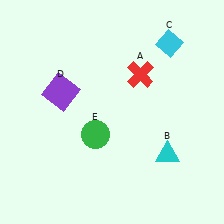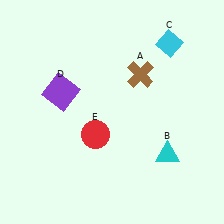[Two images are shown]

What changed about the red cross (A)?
In Image 1, A is red. In Image 2, it changed to brown.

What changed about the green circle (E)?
In Image 1, E is green. In Image 2, it changed to red.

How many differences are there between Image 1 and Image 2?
There are 2 differences between the two images.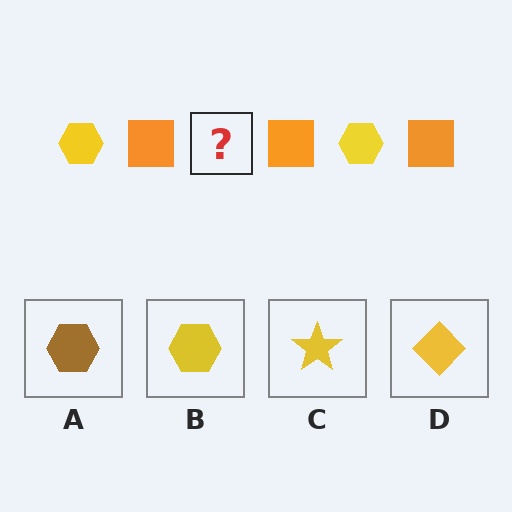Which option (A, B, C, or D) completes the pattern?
B.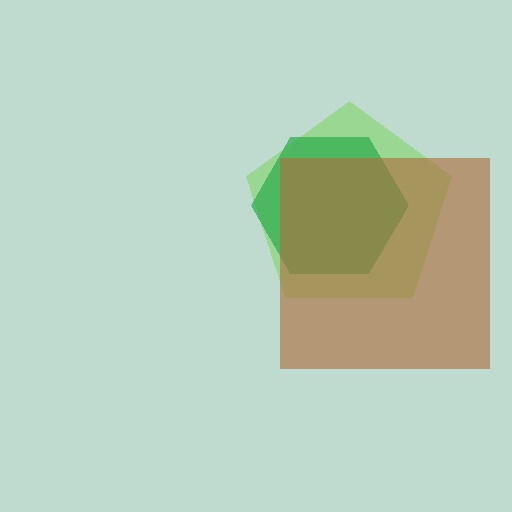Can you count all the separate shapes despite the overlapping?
Yes, there are 3 separate shapes.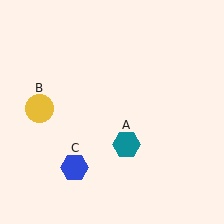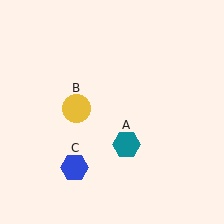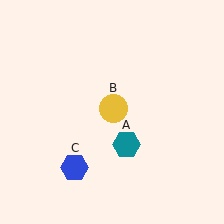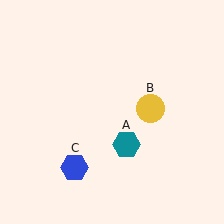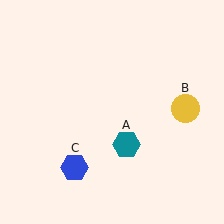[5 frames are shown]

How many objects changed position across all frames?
1 object changed position: yellow circle (object B).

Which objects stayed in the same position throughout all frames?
Teal hexagon (object A) and blue hexagon (object C) remained stationary.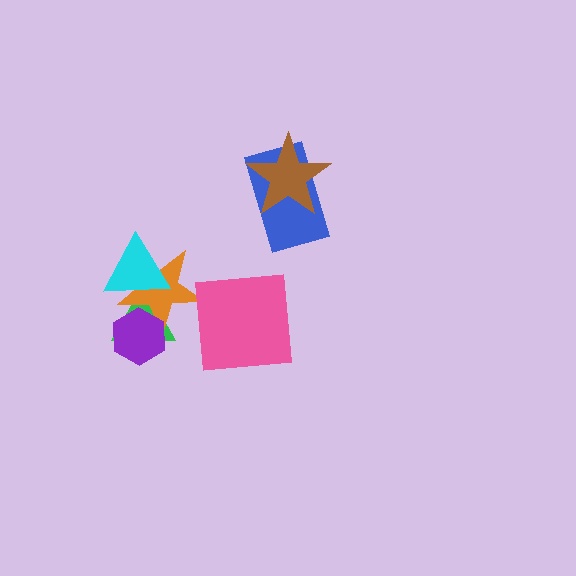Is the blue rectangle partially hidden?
Yes, it is partially covered by another shape.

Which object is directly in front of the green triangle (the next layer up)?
The orange star is directly in front of the green triangle.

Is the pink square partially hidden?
No, no other shape covers it.